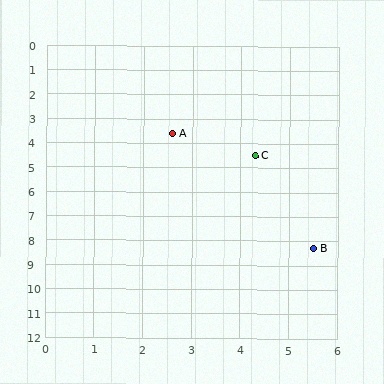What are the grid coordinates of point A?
Point A is at approximately (2.6, 3.6).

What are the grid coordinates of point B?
Point B is at approximately (5.5, 8.3).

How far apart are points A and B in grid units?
Points A and B are about 5.5 grid units apart.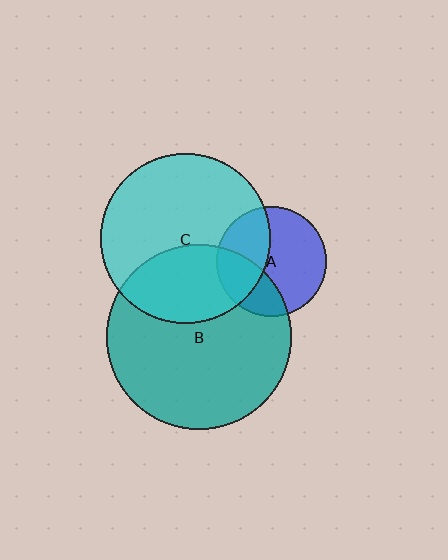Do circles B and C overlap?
Yes.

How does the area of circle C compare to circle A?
Approximately 2.4 times.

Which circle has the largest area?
Circle B (teal).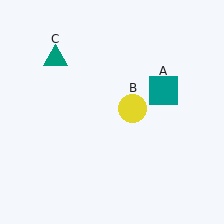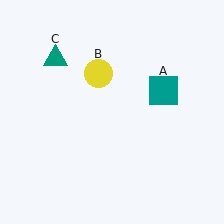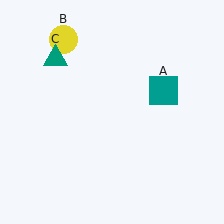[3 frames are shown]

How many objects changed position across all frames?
1 object changed position: yellow circle (object B).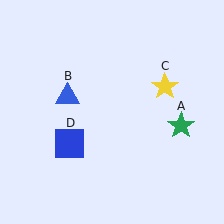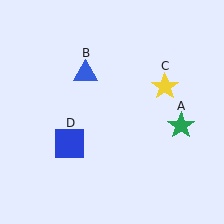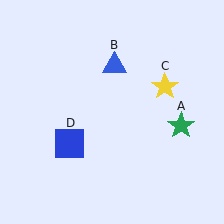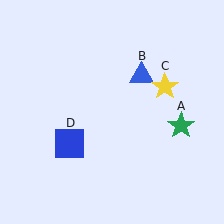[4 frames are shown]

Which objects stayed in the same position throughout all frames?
Green star (object A) and yellow star (object C) and blue square (object D) remained stationary.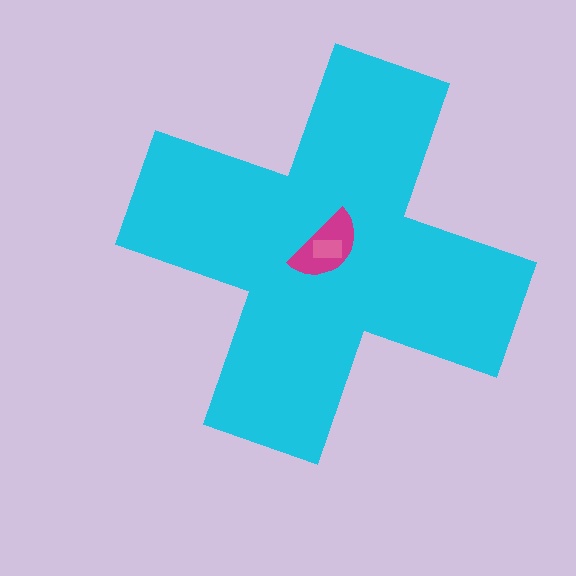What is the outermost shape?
The cyan cross.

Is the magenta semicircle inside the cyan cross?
Yes.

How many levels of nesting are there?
3.